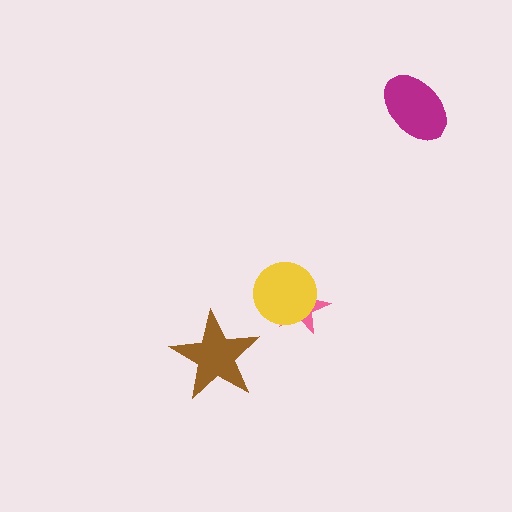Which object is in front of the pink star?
The yellow circle is in front of the pink star.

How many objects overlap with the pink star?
1 object overlaps with the pink star.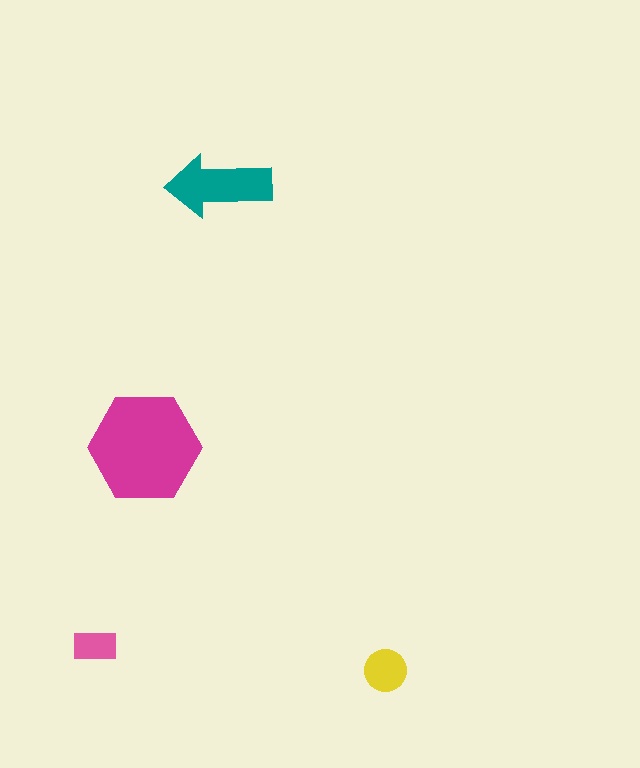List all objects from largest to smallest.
The magenta hexagon, the teal arrow, the yellow circle, the pink rectangle.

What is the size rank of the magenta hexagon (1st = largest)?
1st.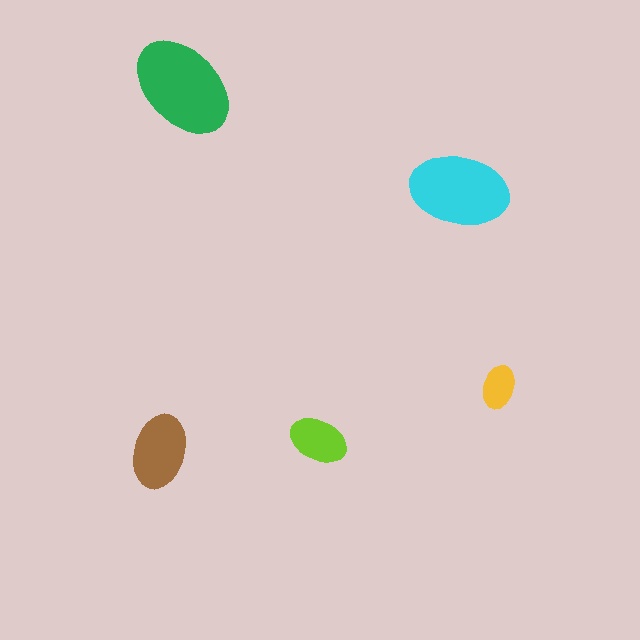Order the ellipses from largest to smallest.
the green one, the cyan one, the brown one, the lime one, the yellow one.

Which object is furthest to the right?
The yellow ellipse is rightmost.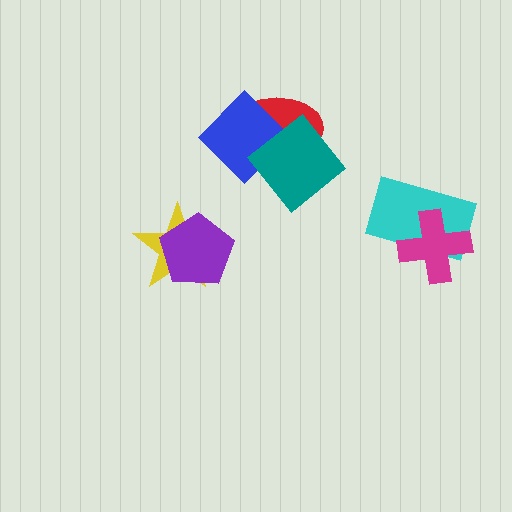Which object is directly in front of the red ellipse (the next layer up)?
The blue diamond is directly in front of the red ellipse.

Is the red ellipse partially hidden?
Yes, it is partially covered by another shape.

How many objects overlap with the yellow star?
1 object overlaps with the yellow star.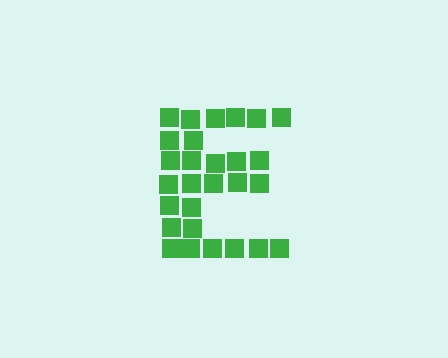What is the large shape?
The large shape is the letter E.